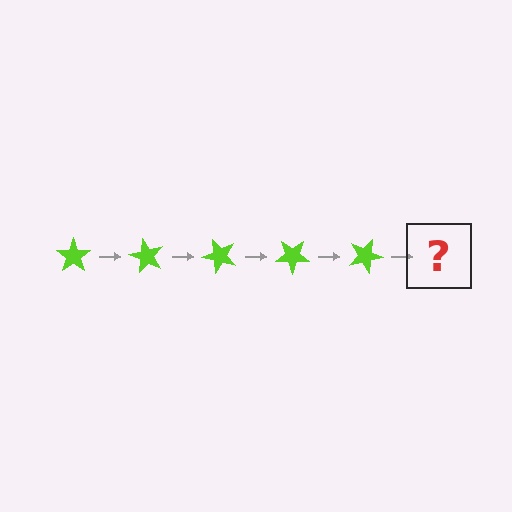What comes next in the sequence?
The next element should be a lime star rotated 300 degrees.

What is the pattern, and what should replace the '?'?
The pattern is that the star rotates 60 degrees each step. The '?' should be a lime star rotated 300 degrees.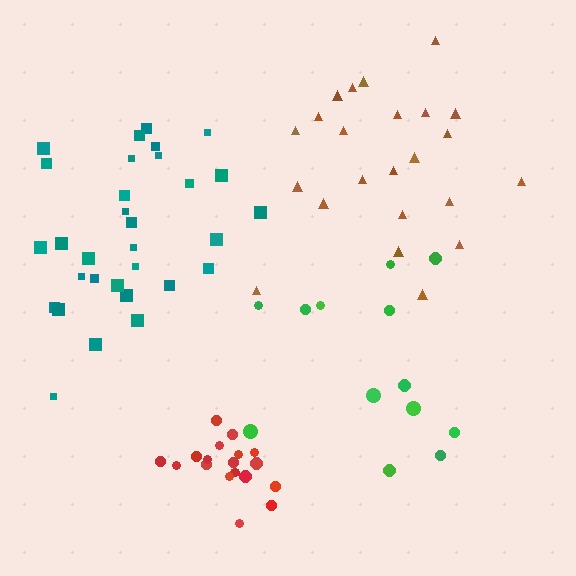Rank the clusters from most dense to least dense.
red, teal, brown, green.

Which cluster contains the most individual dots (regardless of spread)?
Teal (31).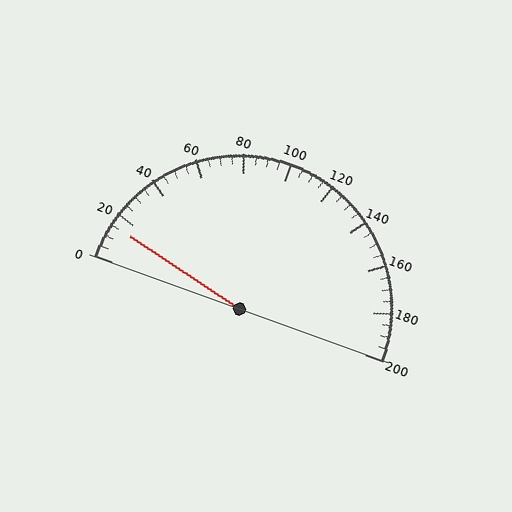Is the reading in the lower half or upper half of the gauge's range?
The reading is in the lower half of the range (0 to 200).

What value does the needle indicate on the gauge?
The needle indicates approximately 15.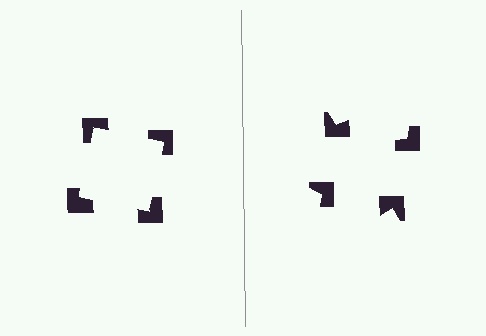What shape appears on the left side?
An illusory square.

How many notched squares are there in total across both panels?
8 — 4 on each side.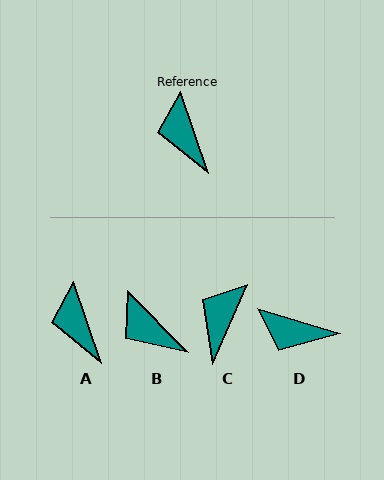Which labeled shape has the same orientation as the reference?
A.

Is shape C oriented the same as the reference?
No, it is off by about 43 degrees.